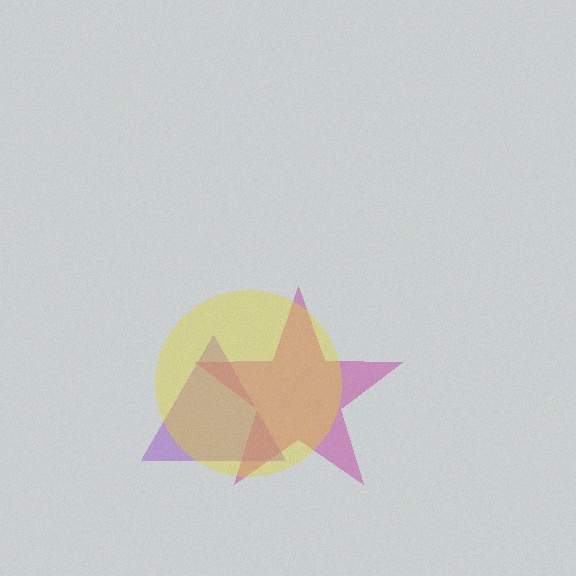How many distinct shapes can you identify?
There are 3 distinct shapes: a purple triangle, a magenta star, a yellow circle.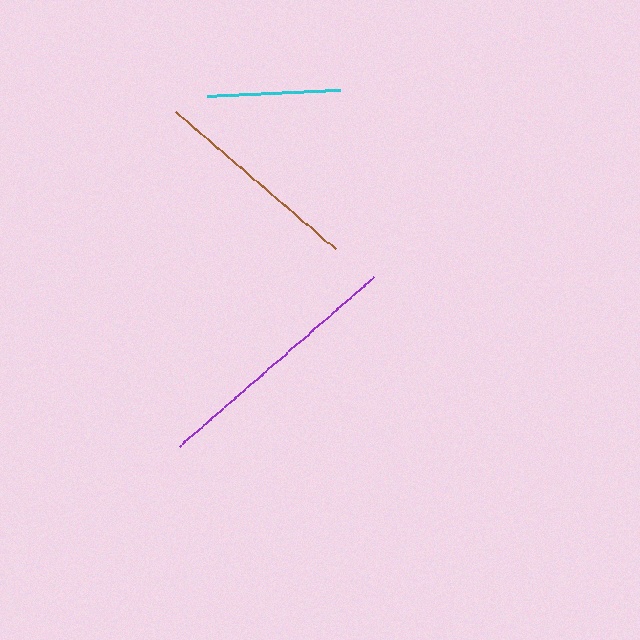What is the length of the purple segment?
The purple segment is approximately 257 pixels long.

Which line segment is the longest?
The purple line is the longest at approximately 257 pixels.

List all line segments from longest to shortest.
From longest to shortest: purple, brown, cyan.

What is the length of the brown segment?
The brown segment is approximately 210 pixels long.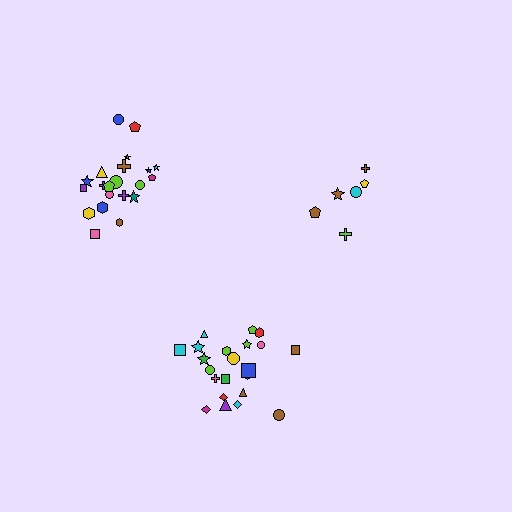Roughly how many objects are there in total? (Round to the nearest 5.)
Roughly 50 objects in total.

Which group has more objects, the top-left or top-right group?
The top-left group.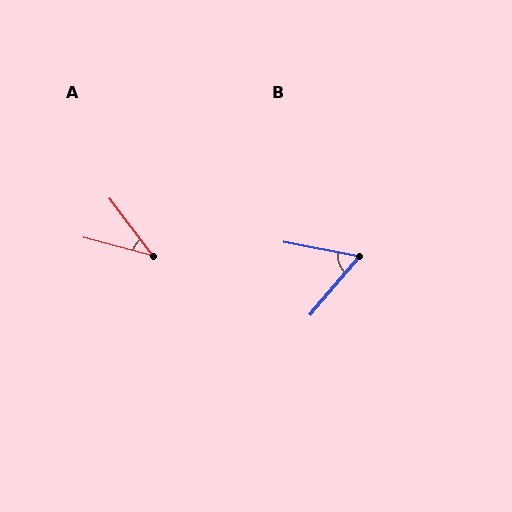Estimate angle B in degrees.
Approximately 60 degrees.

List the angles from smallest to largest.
A (38°), B (60°).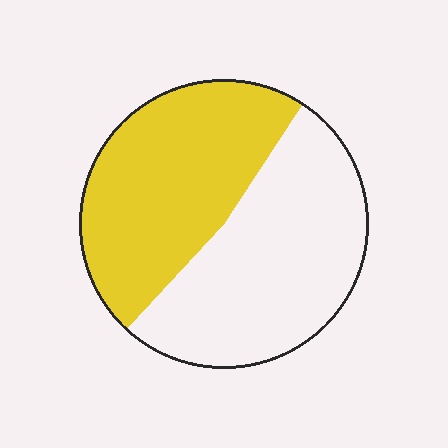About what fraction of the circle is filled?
About one half (1/2).